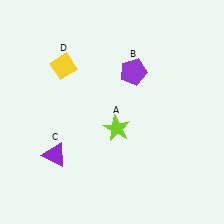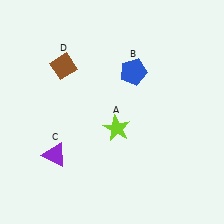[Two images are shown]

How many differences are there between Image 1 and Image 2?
There are 2 differences between the two images.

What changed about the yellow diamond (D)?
In Image 1, D is yellow. In Image 2, it changed to brown.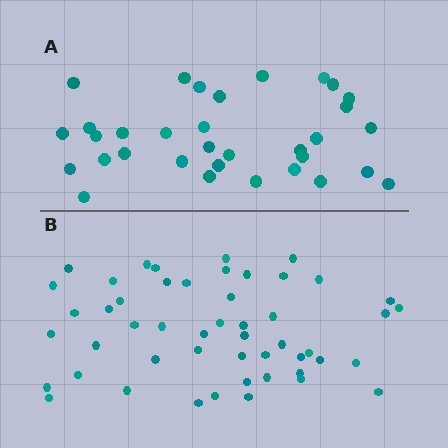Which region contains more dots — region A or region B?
Region B (the bottom region) has more dots.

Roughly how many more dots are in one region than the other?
Region B has approximately 15 more dots than region A.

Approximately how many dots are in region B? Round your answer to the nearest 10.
About 50 dots.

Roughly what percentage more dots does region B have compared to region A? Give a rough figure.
About 50% more.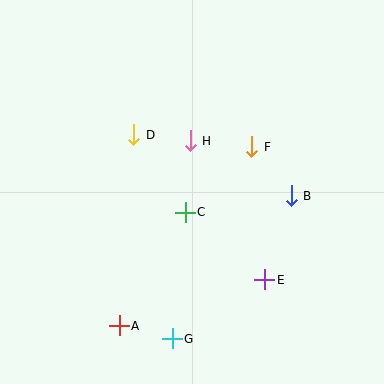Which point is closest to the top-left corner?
Point D is closest to the top-left corner.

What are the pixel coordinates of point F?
Point F is at (252, 147).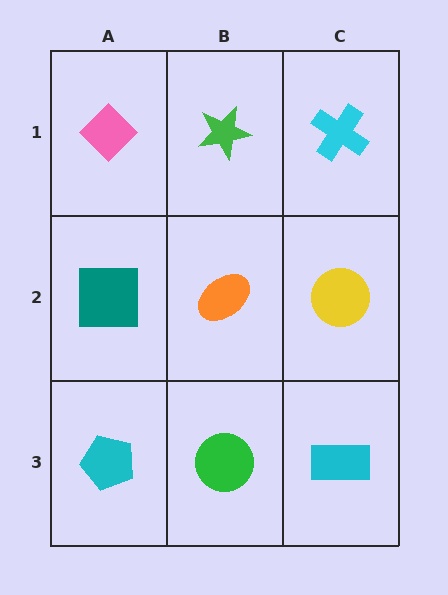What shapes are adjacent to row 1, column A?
A teal square (row 2, column A), a green star (row 1, column B).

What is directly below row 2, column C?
A cyan rectangle.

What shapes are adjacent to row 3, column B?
An orange ellipse (row 2, column B), a cyan pentagon (row 3, column A), a cyan rectangle (row 3, column C).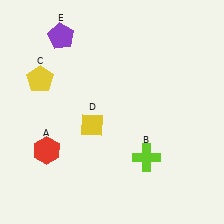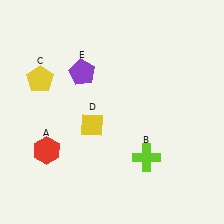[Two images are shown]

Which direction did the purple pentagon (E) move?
The purple pentagon (E) moved down.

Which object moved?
The purple pentagon (E) moved down.